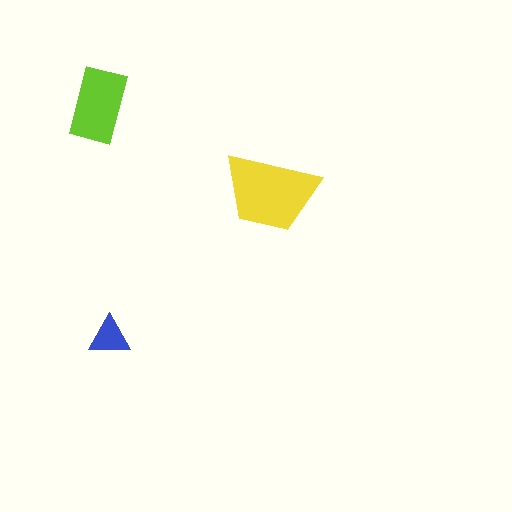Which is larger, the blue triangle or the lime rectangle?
The lime rectangle.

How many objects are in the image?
There are 3 objects in the image.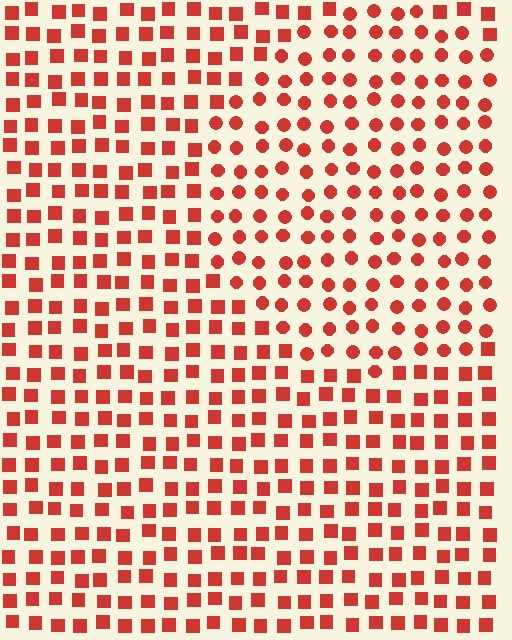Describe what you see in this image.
The image is filled with small red elements arranged in a uniform grid. A circle-shaped region contains circles, while the surrounding area contains squares. The boundary is defined purely by the change in element shape.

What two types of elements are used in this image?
The image uses circles inside the circle region and squares outside it.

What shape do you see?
I see a circle.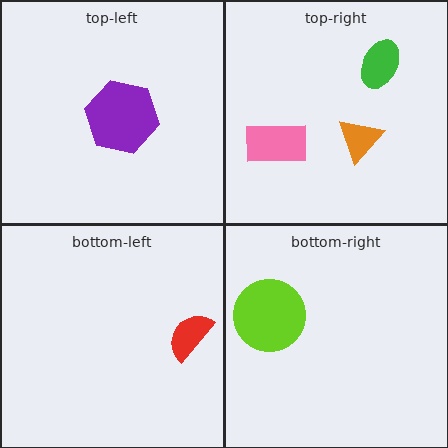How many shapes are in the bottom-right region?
1.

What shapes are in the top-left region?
The purple hexagon.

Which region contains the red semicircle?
The bottom-left region.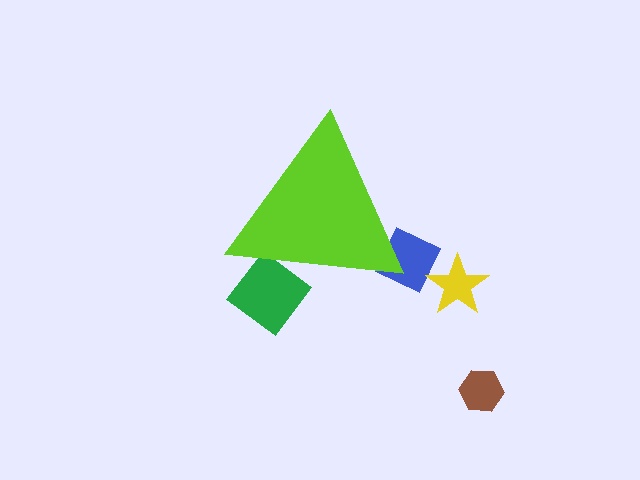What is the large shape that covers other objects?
A lime triangle.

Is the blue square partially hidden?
Yes, the blue square is partially hidden behind the lime triangle.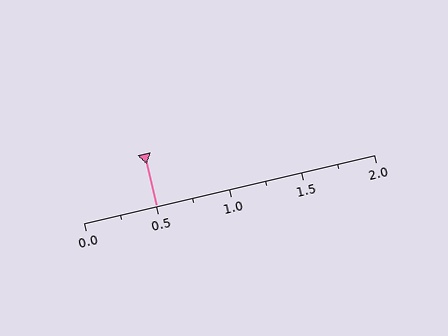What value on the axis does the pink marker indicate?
The marker indicates approximately 0.5.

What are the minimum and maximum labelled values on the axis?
The axis runs from 0.0 to 2.0.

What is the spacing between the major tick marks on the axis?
The major ticks are spaced 0.5 apart.